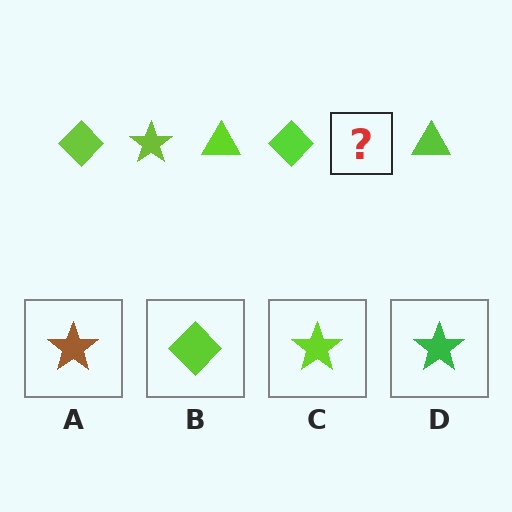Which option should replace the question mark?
Option C.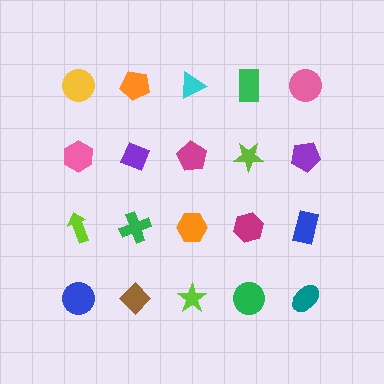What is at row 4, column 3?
A lime star.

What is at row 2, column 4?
A lime star.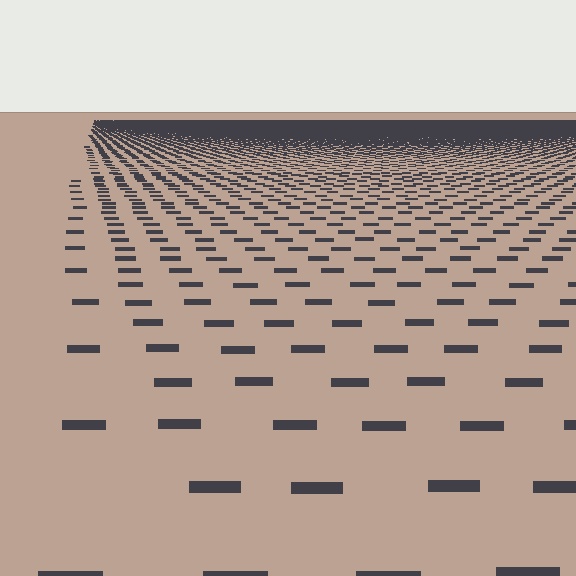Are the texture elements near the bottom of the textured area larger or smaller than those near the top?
Larger. Near the bottom, elements are closer to the viewer and appear at a bigger on-screen size.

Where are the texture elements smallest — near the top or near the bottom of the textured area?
Near the top.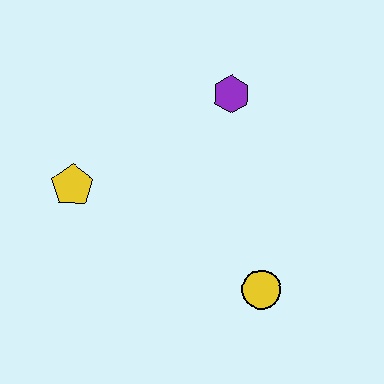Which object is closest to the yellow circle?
The purple hexagon is closest to the yellow circle.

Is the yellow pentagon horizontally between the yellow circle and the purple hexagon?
No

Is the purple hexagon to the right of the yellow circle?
No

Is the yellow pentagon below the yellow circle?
No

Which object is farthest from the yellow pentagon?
The yellow circle is farthest from the yellow pentagon.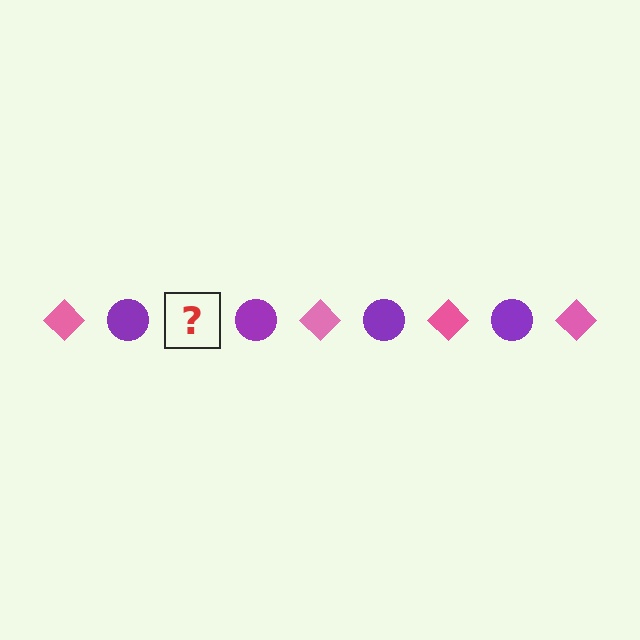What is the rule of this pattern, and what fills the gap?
The rule is that the pattern alternates between pink diamond and purple circle. The gap should be filled with a pink diamond.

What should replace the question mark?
The question mark should be replaced with a pink diamond.